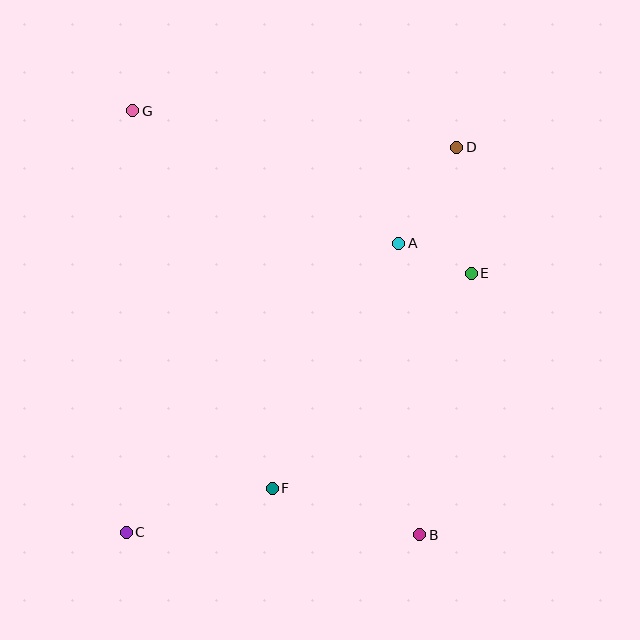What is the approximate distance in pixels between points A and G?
The distance between A and G is approximately 297 pixels.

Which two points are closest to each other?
Points A and E are closest to each other.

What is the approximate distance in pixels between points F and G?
The distance between F and G is approximately 403 pixels.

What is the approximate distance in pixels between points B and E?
The distance between B and E is approximately 267 pixels.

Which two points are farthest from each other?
Points B and G are farthest from each other.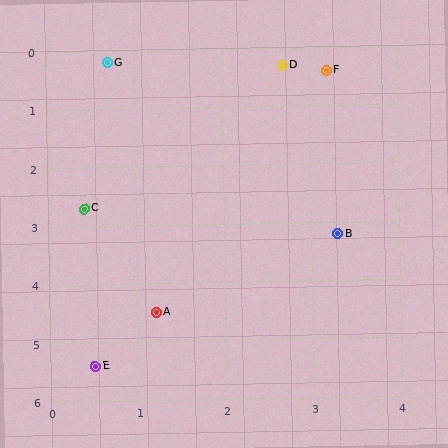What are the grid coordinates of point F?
Point F is at approximately (3.2, 0.4).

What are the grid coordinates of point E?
Point E is at approximately (0.5, 5.4).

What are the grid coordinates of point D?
Point D is at approximately (2.7, 0.3).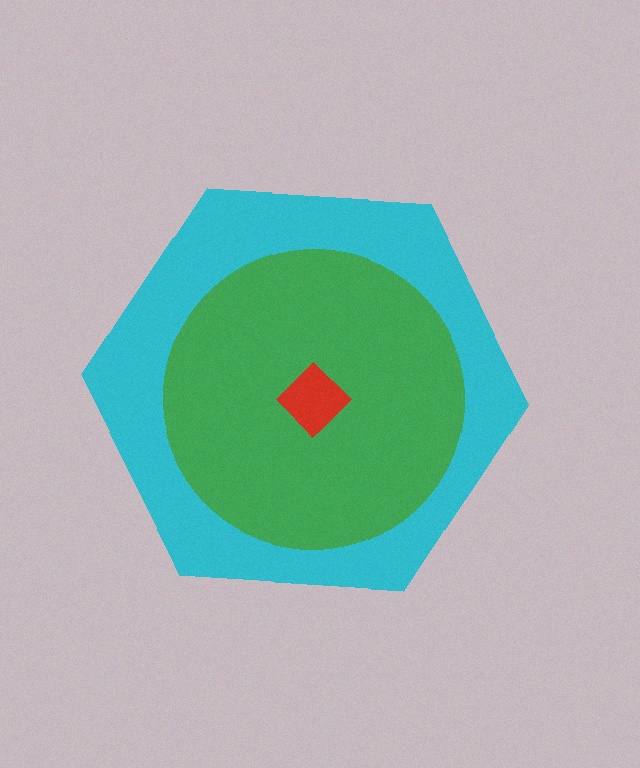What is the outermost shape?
The cyan hexagon.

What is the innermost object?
The red diamond.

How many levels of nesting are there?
3.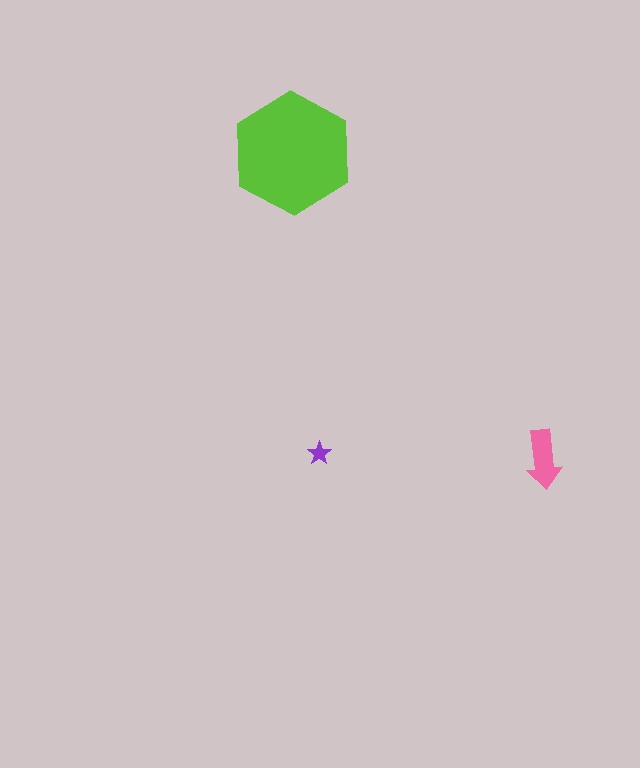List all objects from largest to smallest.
The lime hexagon, the pink arrow, the purple star.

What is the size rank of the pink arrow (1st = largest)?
2nd.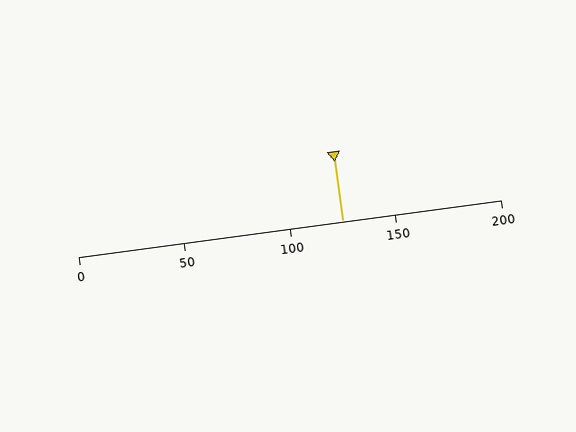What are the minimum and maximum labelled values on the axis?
The axis runs from 0 to 200.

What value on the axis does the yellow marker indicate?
The marker indicates approximately 125.